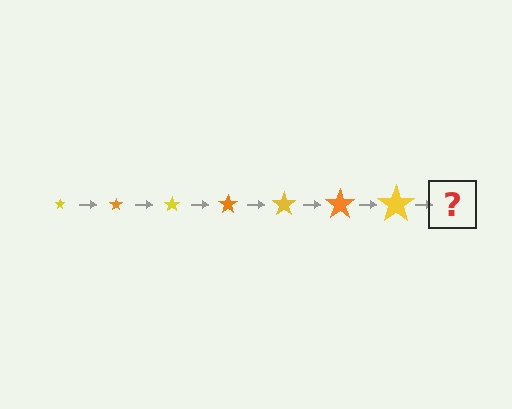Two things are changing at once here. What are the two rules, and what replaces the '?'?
The two rules are that the star grows larger each step and the color cycles through yellow and orange. The '?' should be an orange star, larger than the previous one.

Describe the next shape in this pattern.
It should be an orange star, larger than the previous one.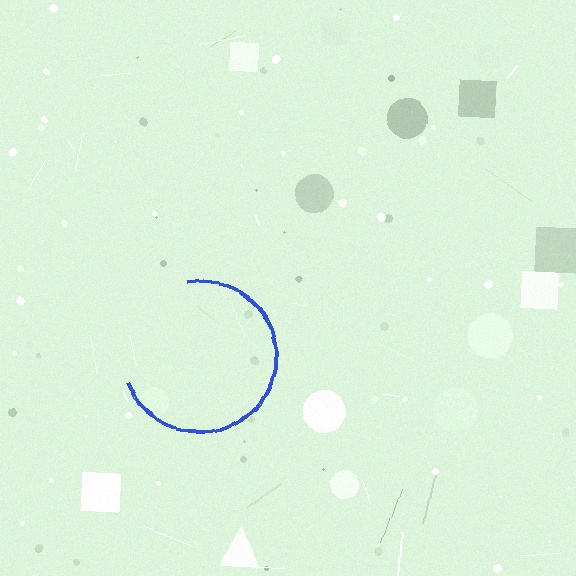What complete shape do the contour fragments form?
The contour fragments form a circle.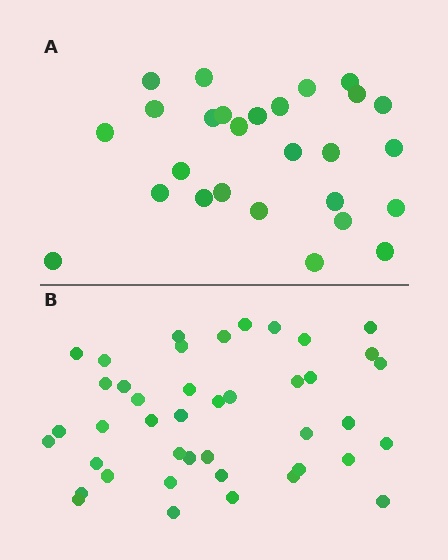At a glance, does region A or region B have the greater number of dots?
Region B (the bottom region) has more dots.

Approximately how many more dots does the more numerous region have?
Region B has approximately 15 more dots than region A.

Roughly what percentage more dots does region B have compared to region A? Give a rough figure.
About 55% more.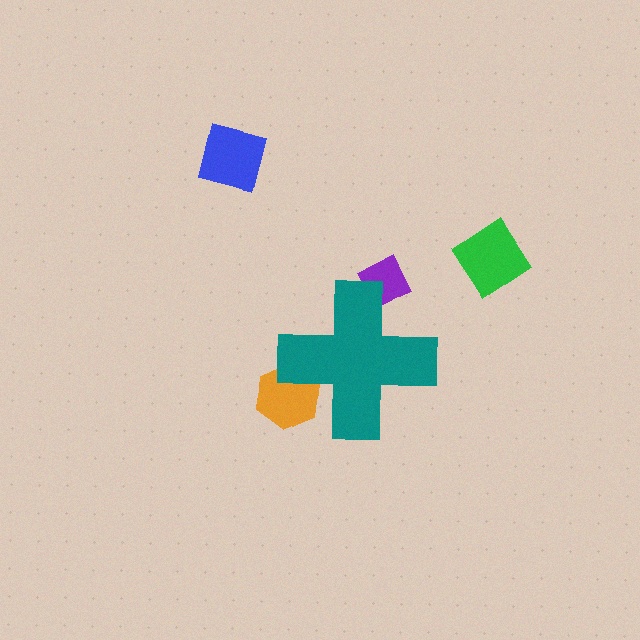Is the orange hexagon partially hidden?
Yes, the orange hexagon is partially hidden behind the teal cross.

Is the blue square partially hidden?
No, the blue square is fully visible.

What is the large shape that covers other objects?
A teal cross.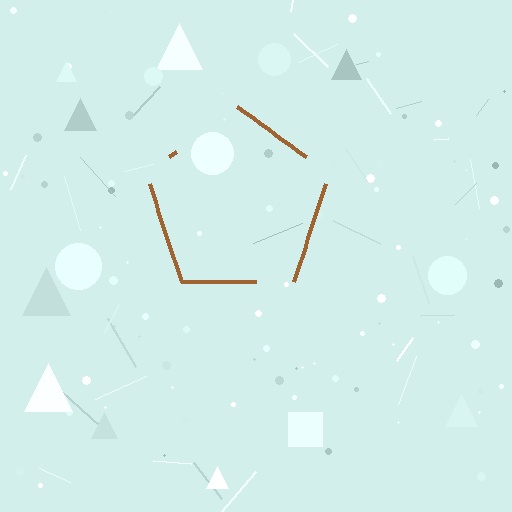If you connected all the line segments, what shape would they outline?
They would outline a pentagon.